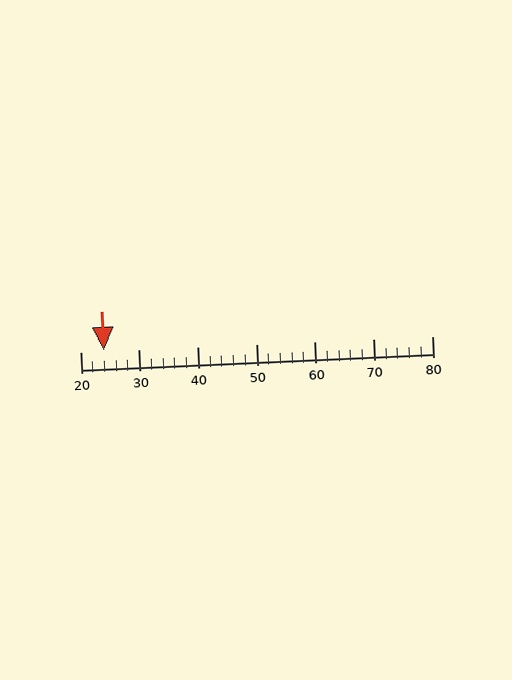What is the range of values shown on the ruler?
The ruler shows values from 20 to 80.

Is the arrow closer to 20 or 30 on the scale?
The arrow is closer to 20.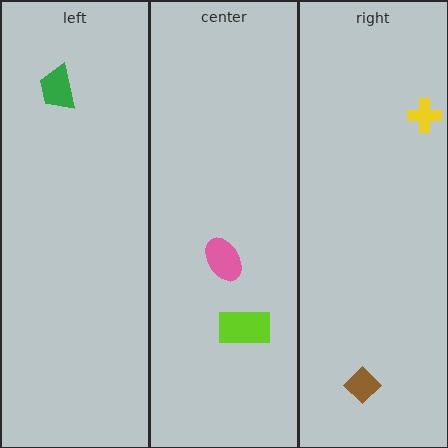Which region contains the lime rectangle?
The center region.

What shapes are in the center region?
The lime rectangle, the pink ellipse.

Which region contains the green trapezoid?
The left region.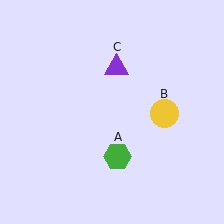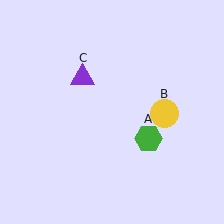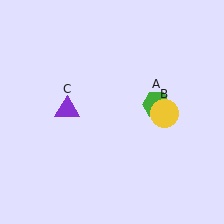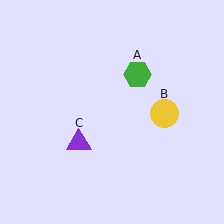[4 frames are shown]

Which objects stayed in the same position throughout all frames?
Yellow circle (object B) remained stationary.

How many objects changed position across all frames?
2 objects changed position: green hexagon (object A), purple triangle (object C).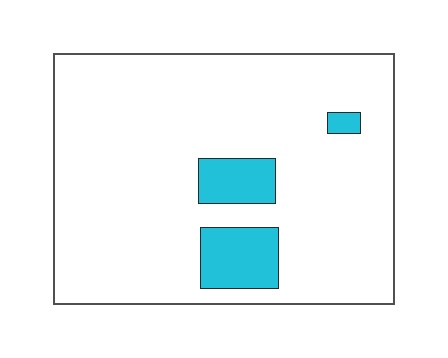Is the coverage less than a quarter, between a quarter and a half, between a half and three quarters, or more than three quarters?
Less than a quarter.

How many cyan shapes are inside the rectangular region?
3.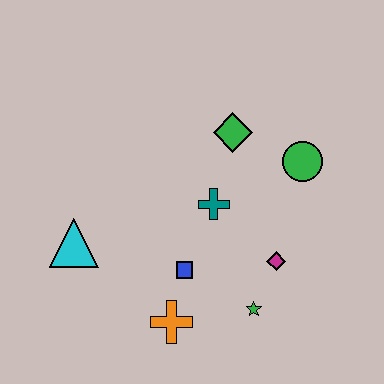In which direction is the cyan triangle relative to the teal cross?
The cyan triangle is to the left of the teal cross.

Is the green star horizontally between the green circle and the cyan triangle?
Yes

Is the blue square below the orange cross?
No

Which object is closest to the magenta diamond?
The green star is closest to the magenta diamond.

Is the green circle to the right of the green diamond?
Yes